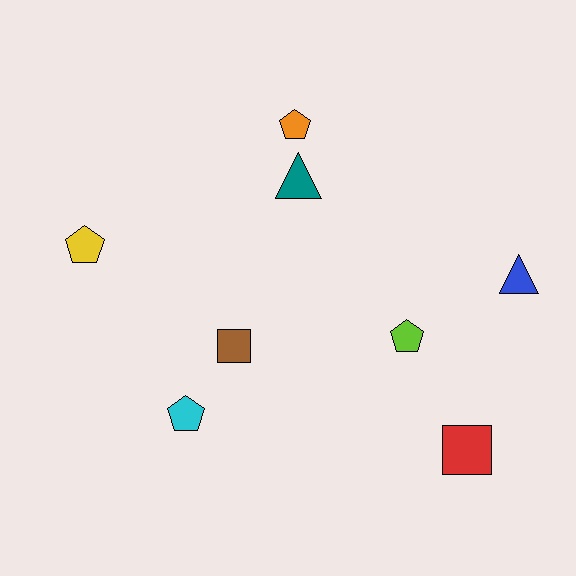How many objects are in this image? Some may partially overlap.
There are 8 objects.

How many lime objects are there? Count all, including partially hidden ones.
There is 1 lime object.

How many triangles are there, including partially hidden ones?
There are 2 triangles.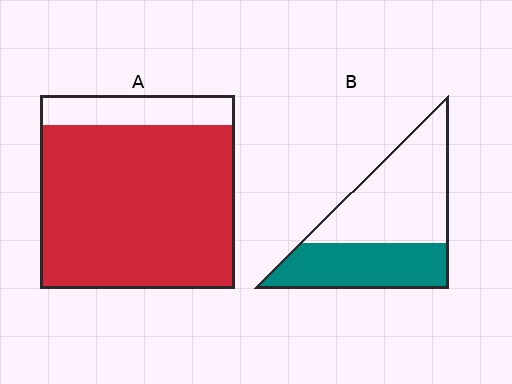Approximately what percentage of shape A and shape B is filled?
A is approximately 85% and B is approximately 40%.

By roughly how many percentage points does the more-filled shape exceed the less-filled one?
By roughly 45 percentage points (A over B).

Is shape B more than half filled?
No.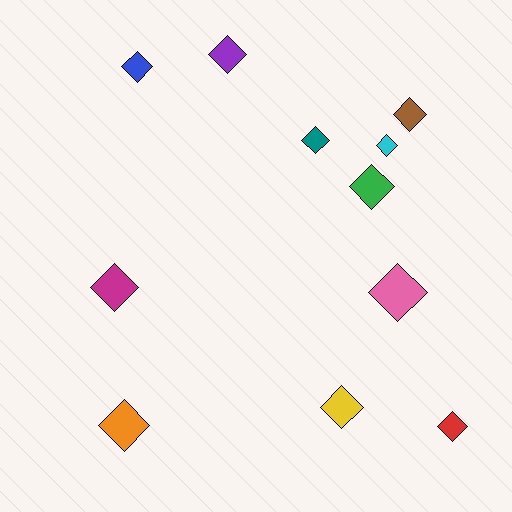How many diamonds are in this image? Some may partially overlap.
There are 11 diamonds.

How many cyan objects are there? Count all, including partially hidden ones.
There is 1 cyan object.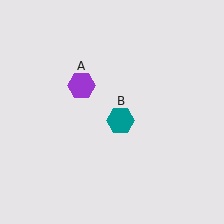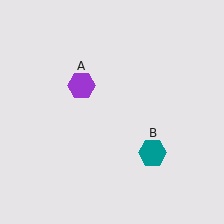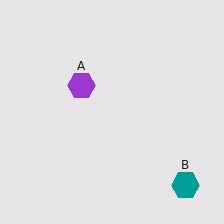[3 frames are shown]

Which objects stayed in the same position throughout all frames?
Purple hexagon (object A) remained stationary.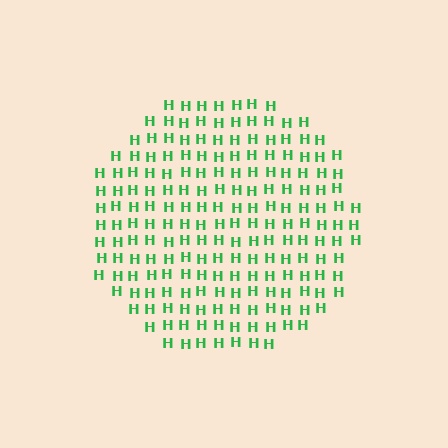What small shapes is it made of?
It is made of small letter H's.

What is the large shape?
The large shape is a circle.